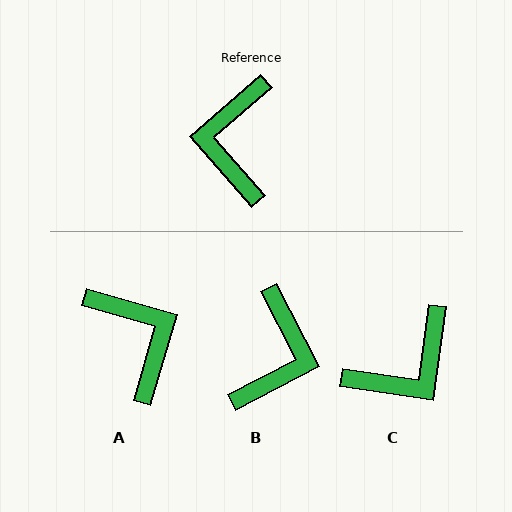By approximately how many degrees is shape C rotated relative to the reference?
Approximately 131 degrees counter-clockwise.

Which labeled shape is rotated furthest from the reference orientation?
B, about 166 degrees away.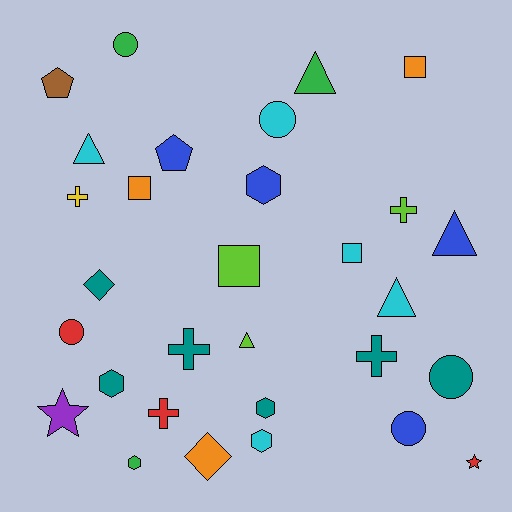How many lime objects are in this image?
There are 3 lime objects.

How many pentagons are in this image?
There are 2 pentagons.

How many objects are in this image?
There are 30 objects.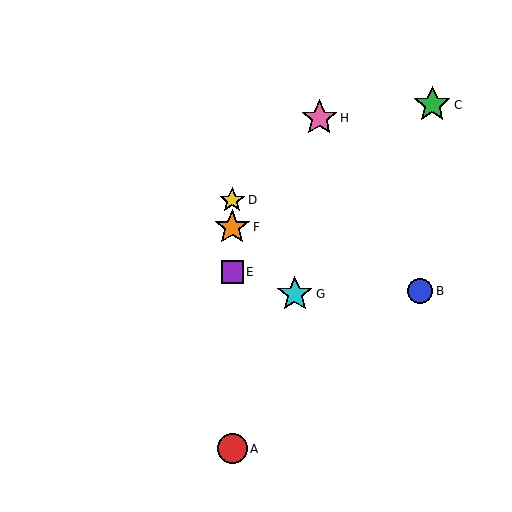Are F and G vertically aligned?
No, F is at x≈232 and G is at x≈295.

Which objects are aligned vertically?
Objects A, D, E, F are aligned vertically.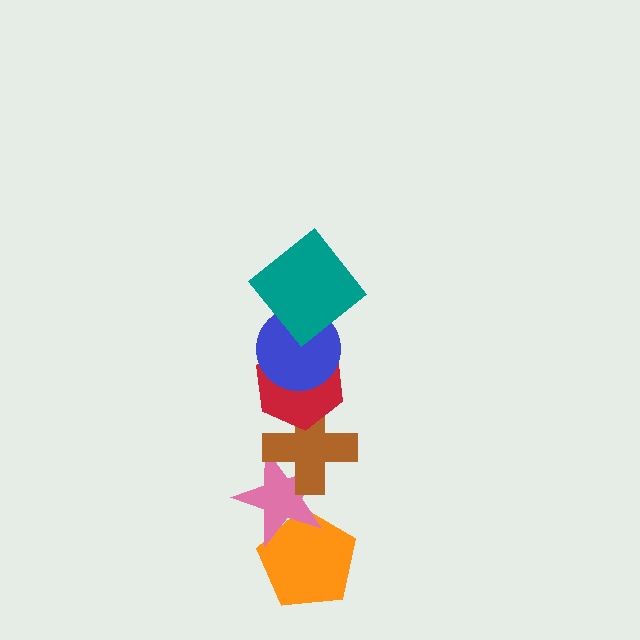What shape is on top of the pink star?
The brown cross is on top of the pink star.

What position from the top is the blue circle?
The blue circle is 2nd from the top.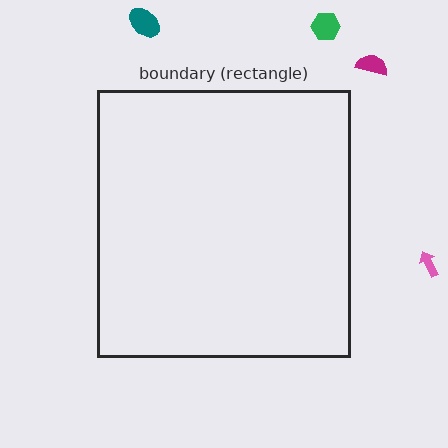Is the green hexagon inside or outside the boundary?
Outside.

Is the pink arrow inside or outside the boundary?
Outside.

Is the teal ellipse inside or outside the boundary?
Outside.